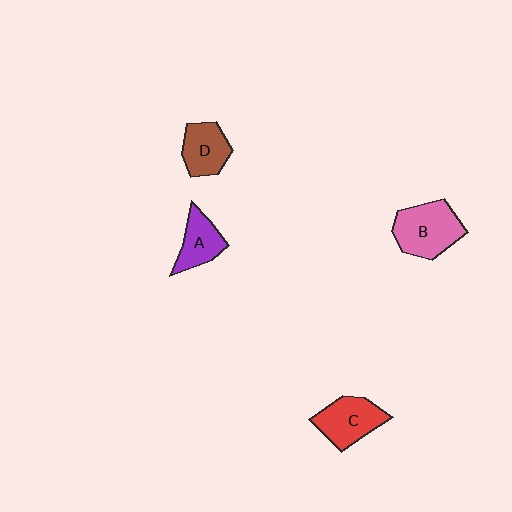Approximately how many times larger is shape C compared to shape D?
Approximately 1.2 times.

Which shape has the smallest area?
Shape A (purple).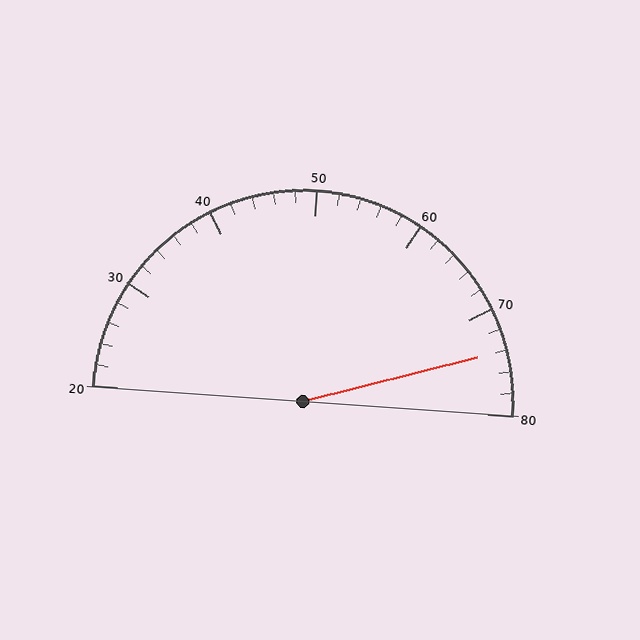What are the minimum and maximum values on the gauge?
The gauge ranges from 20 to 80.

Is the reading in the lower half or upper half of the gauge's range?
The reading is in the upper half of the range (20 to 80).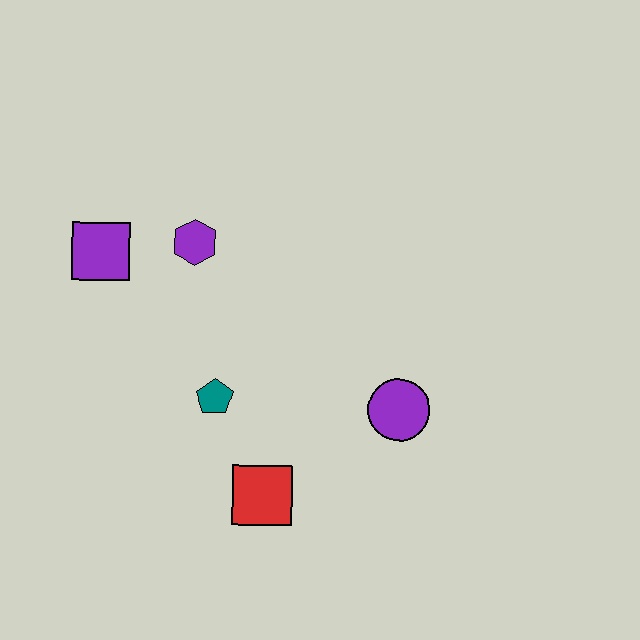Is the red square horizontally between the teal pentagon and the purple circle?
Yes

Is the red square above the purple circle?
No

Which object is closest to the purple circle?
The red square is closest to the purple circle.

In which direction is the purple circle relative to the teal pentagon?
The purple circle is to the right of the teal pentagon.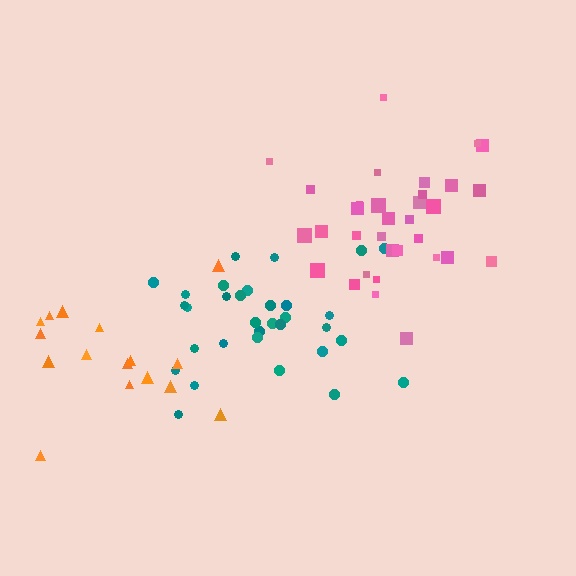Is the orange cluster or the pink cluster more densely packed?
Pink.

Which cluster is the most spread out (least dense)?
Orange.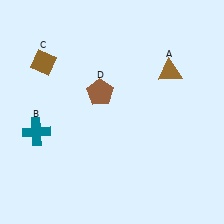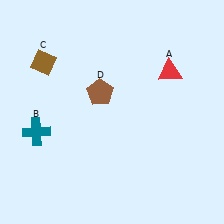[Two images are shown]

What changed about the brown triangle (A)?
In Image 1, A is brown. In Image 2, it changed to red.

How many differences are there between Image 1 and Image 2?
There is 1 difference between the two images.